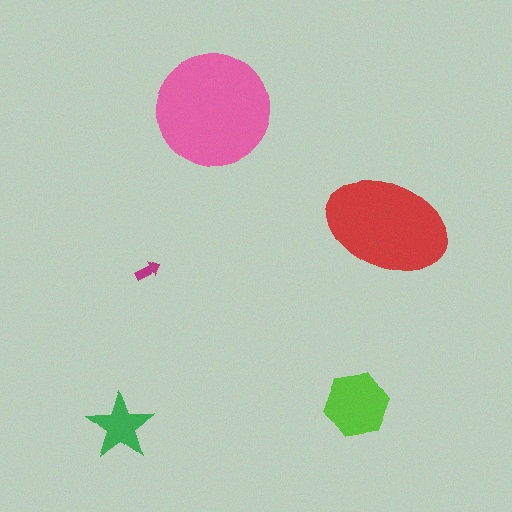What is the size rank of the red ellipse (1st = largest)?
2nd.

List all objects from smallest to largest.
The magenta arrow, the green star, the lime hexagon, the red ellipse, the pink circle.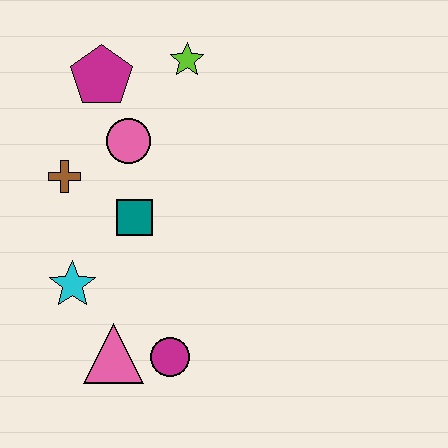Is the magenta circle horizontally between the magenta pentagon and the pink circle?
No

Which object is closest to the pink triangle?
The magenta circle is closest to the pink triangle.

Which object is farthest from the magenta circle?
The lime star is farthest from the magenta circle.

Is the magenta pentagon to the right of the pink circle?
No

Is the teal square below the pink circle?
Yes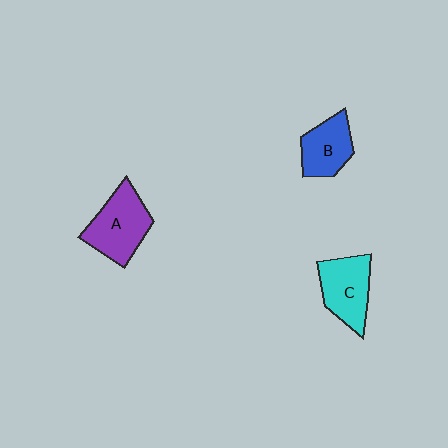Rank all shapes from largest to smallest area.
From largest to smallest: A (purple), C (cyan), B (blue).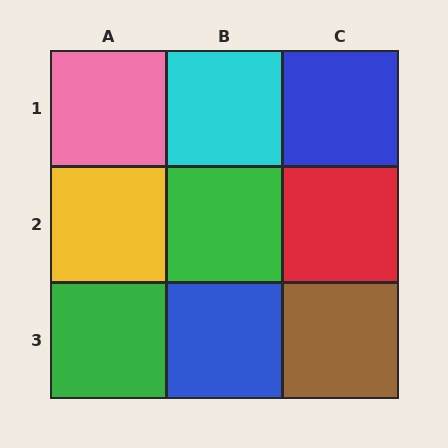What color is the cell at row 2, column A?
Yellow.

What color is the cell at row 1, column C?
Blue.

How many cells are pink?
1 cell is pink.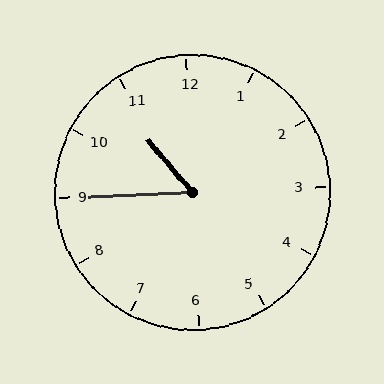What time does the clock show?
10:45.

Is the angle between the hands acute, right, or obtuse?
It is acute.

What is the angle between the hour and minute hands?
Approximately 52 degrees.